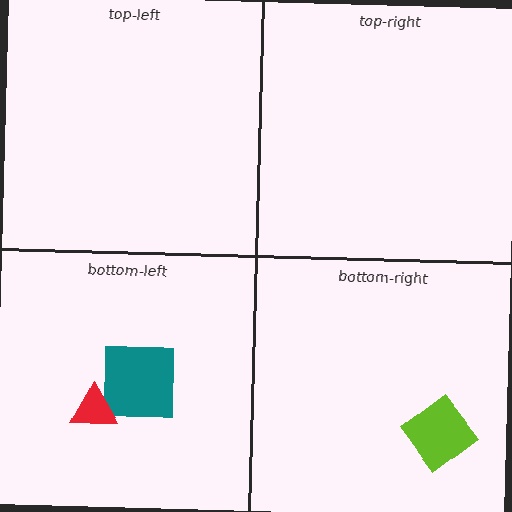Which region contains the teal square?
The bottom-left region.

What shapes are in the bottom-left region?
The teal square, the red triangle.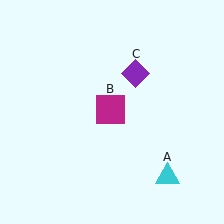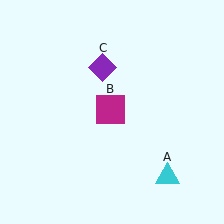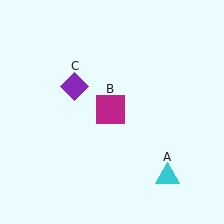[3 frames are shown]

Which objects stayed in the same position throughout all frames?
Cyan triangle (object A) and magenta square (object B) remained stationary.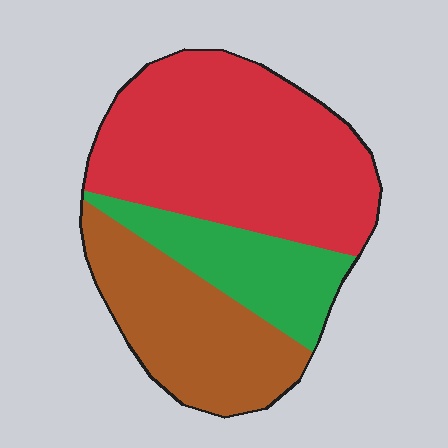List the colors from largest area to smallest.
From largest to smallest: red, brown, green.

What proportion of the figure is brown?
Brown takes up between a quarter and a half of the figure.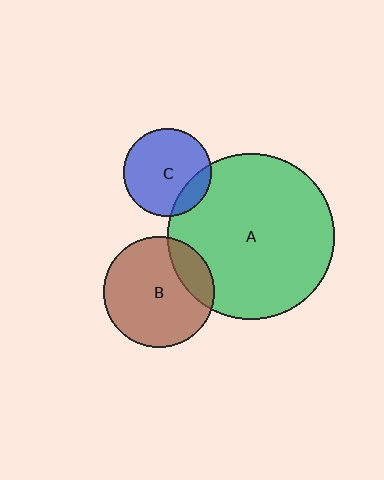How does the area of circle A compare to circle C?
Approximately 3.6 times.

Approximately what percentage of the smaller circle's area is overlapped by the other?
Approximately 15%.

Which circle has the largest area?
Circle A (green).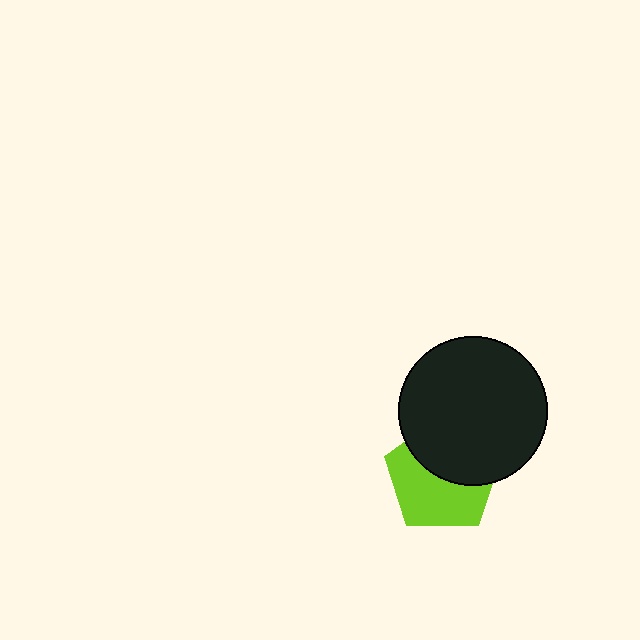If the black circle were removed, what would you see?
You would see the complete lime pentagon.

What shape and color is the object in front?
The object in front is a black circle.